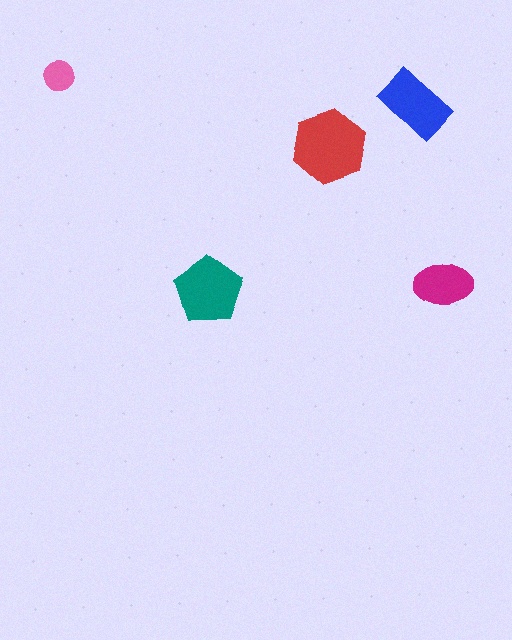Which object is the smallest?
The pink circle.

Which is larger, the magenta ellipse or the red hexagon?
The red hexagon.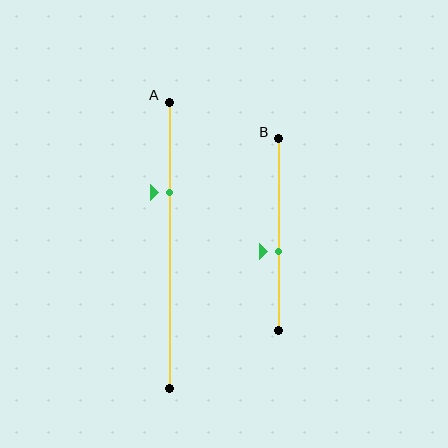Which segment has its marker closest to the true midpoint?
Segment B has its marker closest to the true midpoint.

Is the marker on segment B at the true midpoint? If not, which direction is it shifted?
No, the marker on segment B is shifted downward by about 9% of the segment length.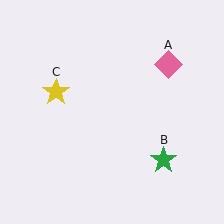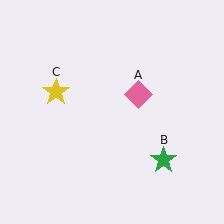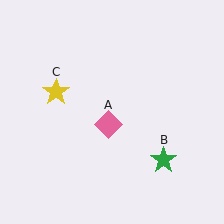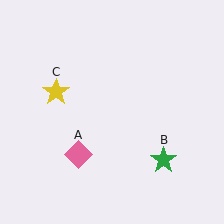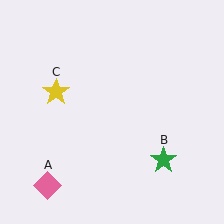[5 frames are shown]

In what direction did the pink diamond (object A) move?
The pink diamond (object A) moved down and to the left.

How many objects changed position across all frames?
1 object changed position: pink diamond (object A).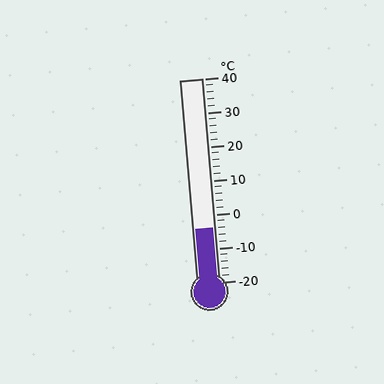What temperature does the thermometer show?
The thermometer shows approximately -4°C.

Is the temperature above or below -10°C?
The temperature is above -10°C.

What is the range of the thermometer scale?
The thermometer scale ranges from -20°C to 40°C.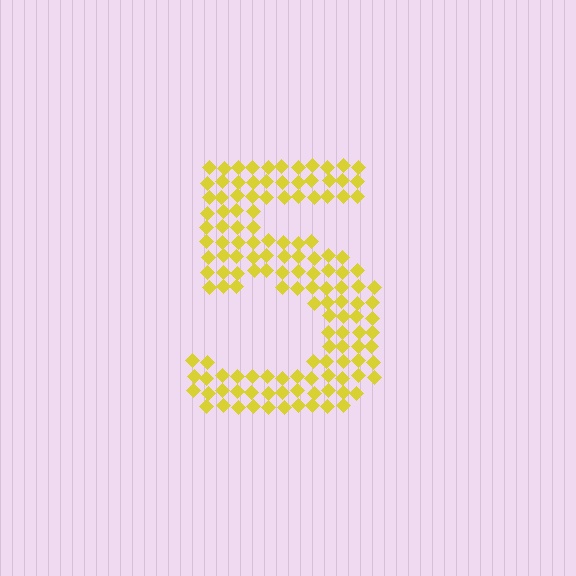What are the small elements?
The small elements are diamonds.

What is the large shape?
The large shape is the digit 5.